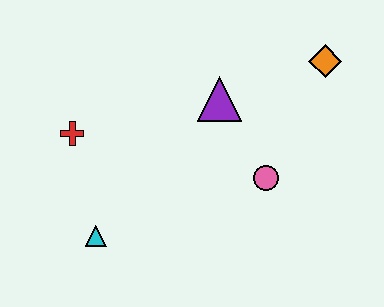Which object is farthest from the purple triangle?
The cyan triangle is farthest from the purple triangle.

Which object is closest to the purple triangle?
The pink circle is closest to the purple triangle.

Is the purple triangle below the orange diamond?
Yes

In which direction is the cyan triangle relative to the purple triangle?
The cyan triangle is below the purple triangle.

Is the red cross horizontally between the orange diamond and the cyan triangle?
No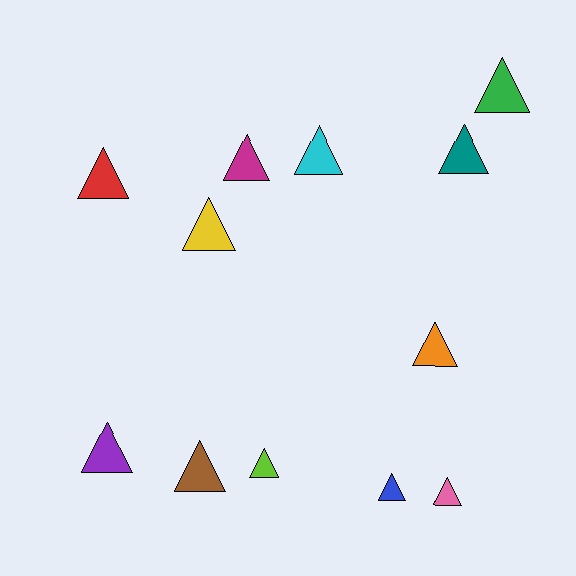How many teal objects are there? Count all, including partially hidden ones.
There is 1 teal object.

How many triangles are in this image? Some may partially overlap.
There are 12 triangles.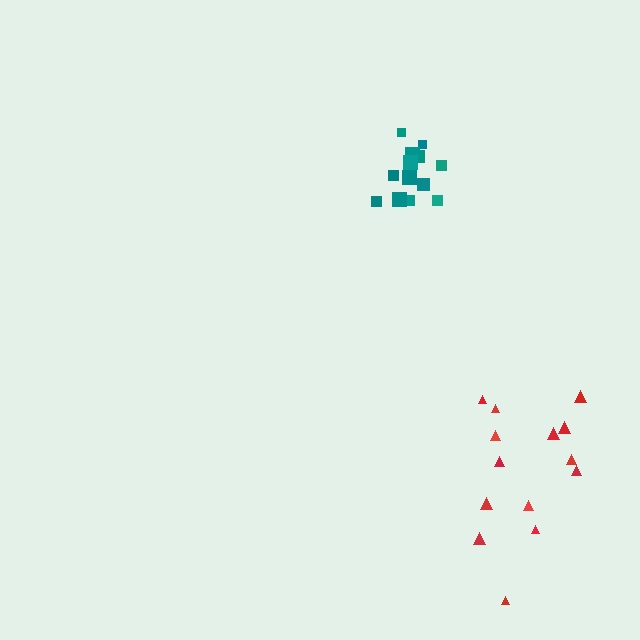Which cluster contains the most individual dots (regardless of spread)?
Red (14).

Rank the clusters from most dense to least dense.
teal, red.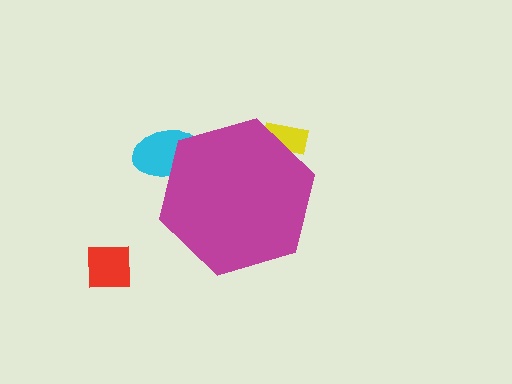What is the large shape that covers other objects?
A magenta hexagon.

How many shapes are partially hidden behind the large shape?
2 shapes are partially hidden.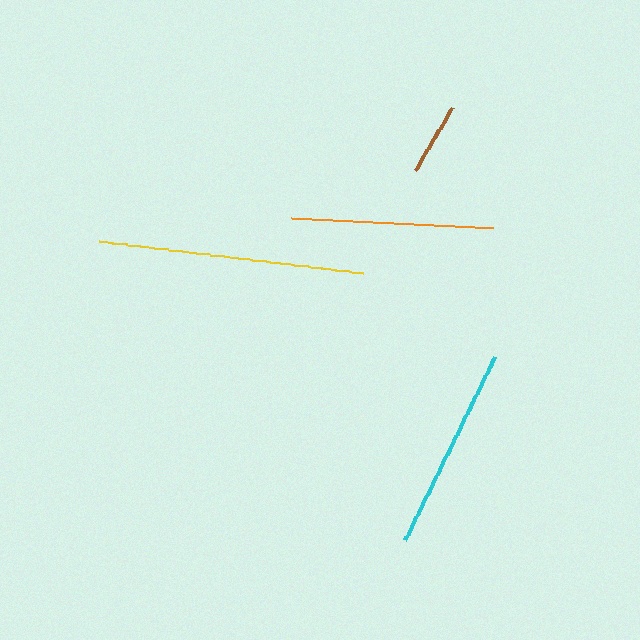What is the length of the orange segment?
The orange segment is approximately 203 pixels long.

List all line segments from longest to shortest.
From longest to shortest: yellow, cyan, orange, brown.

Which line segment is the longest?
The yellow line is the longest at approximately 267 pixels.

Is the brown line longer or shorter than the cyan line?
The cyan line is longer than the brown line.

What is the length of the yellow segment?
The yellow segment is approximately 267 pixels long.